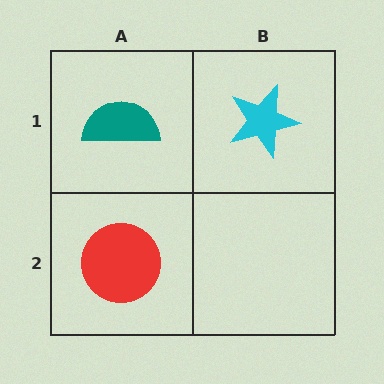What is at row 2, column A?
A red circle.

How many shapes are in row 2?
1 shape.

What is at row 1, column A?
A teal semicircle.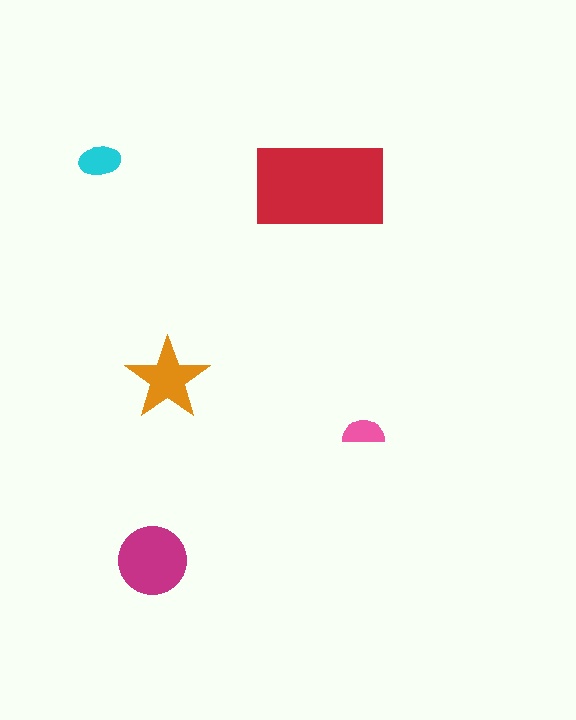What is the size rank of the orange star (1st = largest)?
3rd.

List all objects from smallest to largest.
The pink semicircle, the cyan ellipse, the orange star, the magenta circle, the red rectangle.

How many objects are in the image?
There are 5 objects in the image.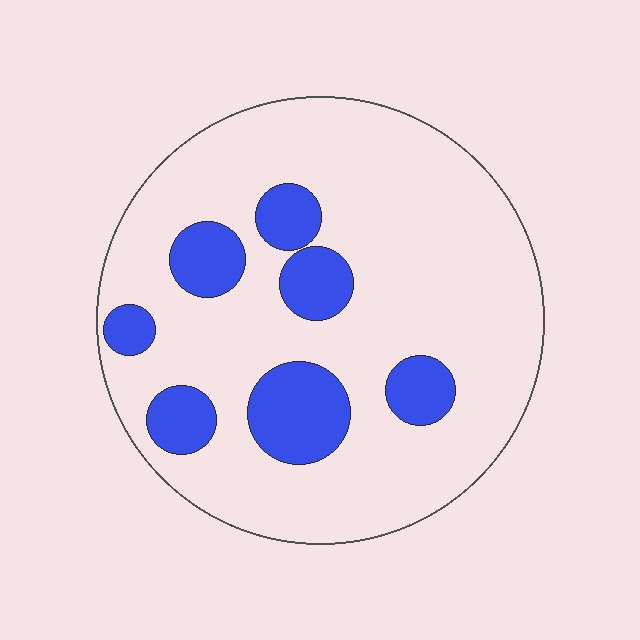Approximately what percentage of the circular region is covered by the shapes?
Approximately 20%.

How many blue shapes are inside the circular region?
7.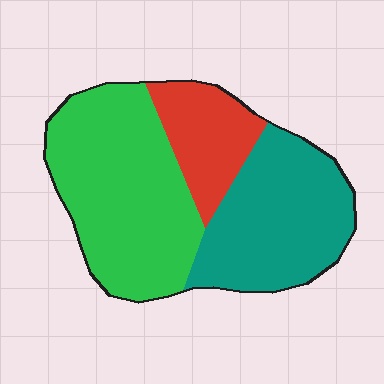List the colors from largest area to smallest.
From largest to smallest: green, teal, red.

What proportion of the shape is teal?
Teal covers around 35% of the shape.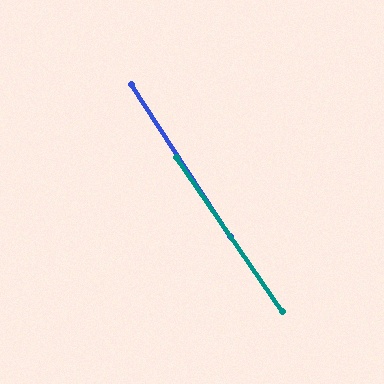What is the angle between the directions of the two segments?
Approximately 1 degree.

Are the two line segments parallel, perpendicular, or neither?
Parallel — their directions differ by only 1.3°.